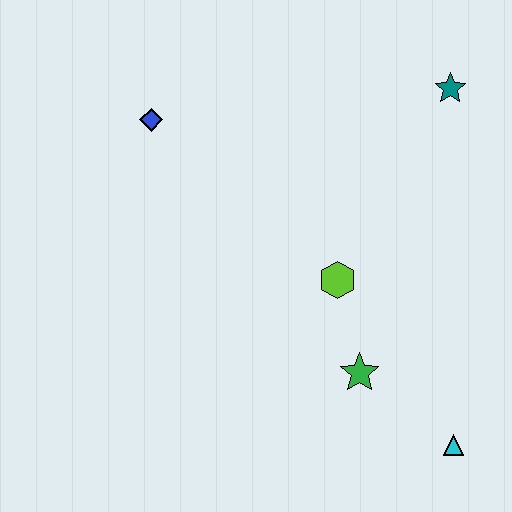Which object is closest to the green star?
The lime hexagon is closest to the green star.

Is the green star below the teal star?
Yes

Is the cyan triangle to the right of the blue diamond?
Yes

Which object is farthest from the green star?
The blue diamond is farthest from the green star.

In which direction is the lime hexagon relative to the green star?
The lime hexagon is above the green star.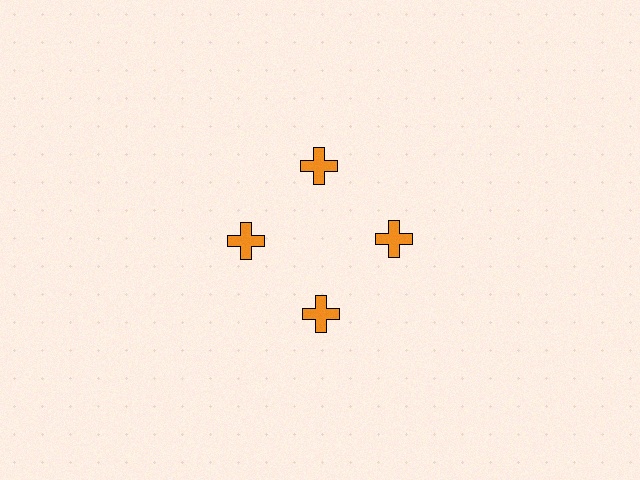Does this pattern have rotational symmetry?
Yes, this pattern has 4-fold rotational symmetry. It looks the same after rotating 90 degrees around the center.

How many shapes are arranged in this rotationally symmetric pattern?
There are 4 shapes, arranged in 4 groups of 1.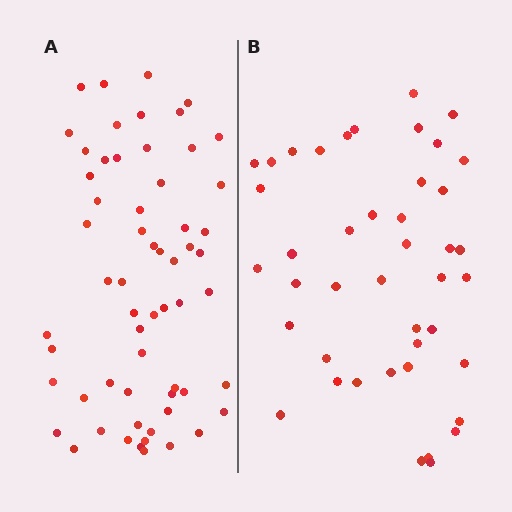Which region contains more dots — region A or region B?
Region A (the left region) has more dots.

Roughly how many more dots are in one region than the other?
Region A has approximately 15 more dots than region B.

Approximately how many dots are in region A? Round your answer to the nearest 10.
About 60 dots.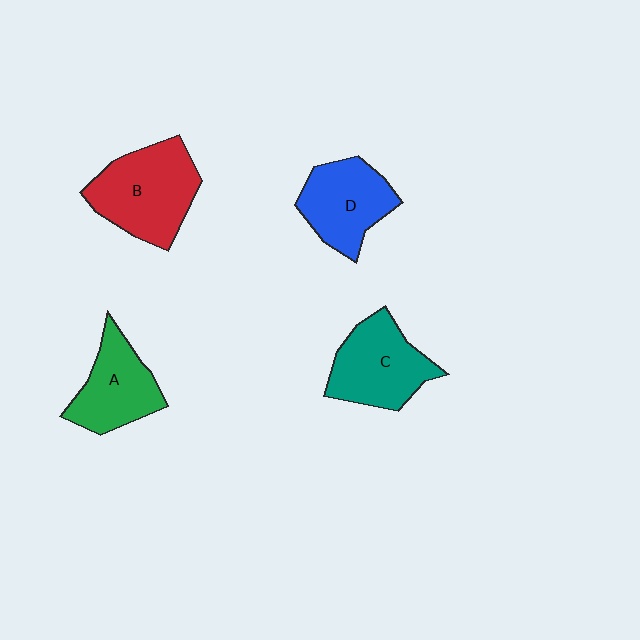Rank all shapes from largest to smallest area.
From largest to smallest: B (red), C (teal), D (blue), A (green).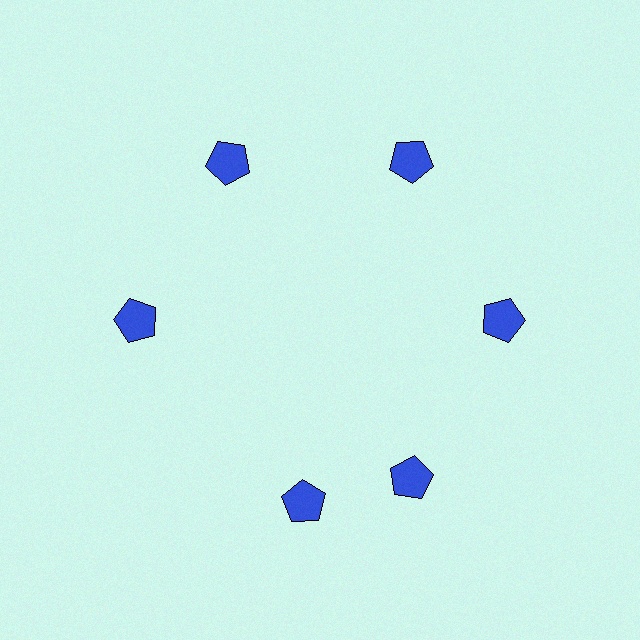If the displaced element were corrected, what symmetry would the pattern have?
It would have 6-fold rotational symmetry — the pattern would map onto itself every 60 degrees.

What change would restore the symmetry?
The symmetry would be restored by rotating it back into even spacing with its neighbors so that all 6 pentagons sit at equal angles and equal distance from the center.